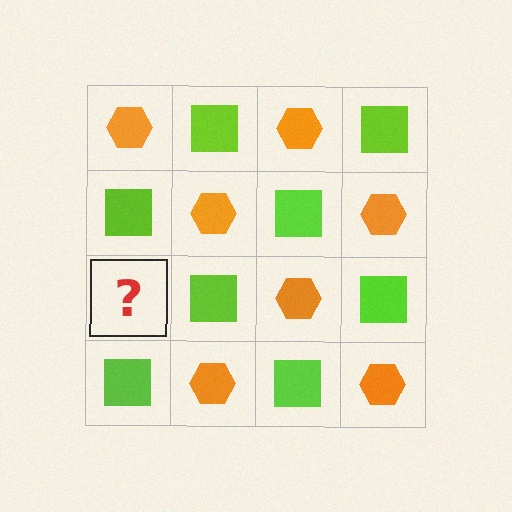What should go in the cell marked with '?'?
The missing cell should contain an orange hexagon.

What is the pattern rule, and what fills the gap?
The rule is that it alternates orange hexagon and lime square in a checkerboard pattern. The gap should be filled with an orange hexagon.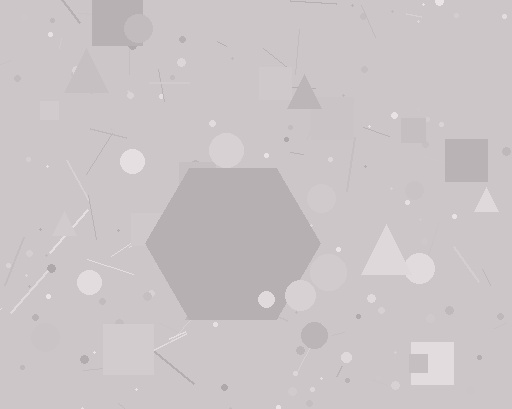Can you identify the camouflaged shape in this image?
The camouflaged shape is a hexagon.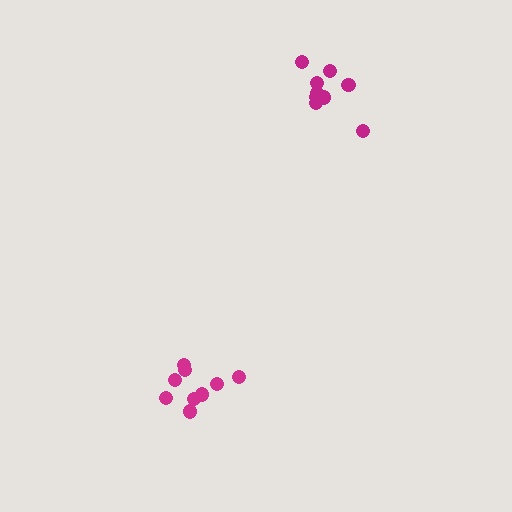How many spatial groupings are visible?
There are 2 spatial groupings.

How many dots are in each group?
Group 1: 9 dots, Group 2: 9 dots (18 total).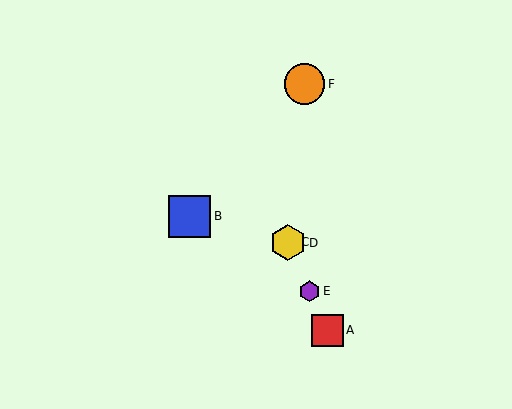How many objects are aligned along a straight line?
4 objects (A, C, D, E) are aligned along a straight line.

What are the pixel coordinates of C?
Object C is at (288, 242).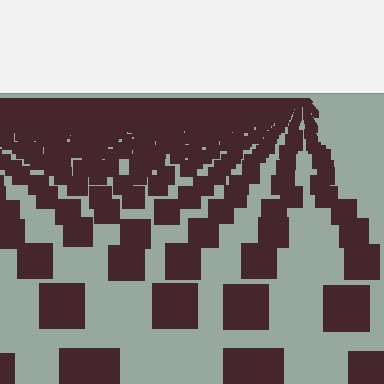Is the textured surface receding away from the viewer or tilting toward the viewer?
The surface is receding away from the viewer. Texture elements get smaller and denser toward the top.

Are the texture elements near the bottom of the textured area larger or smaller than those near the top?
Larger. Near the bottom, elements are closer to the viewer and appear at a bigger on-screen size.